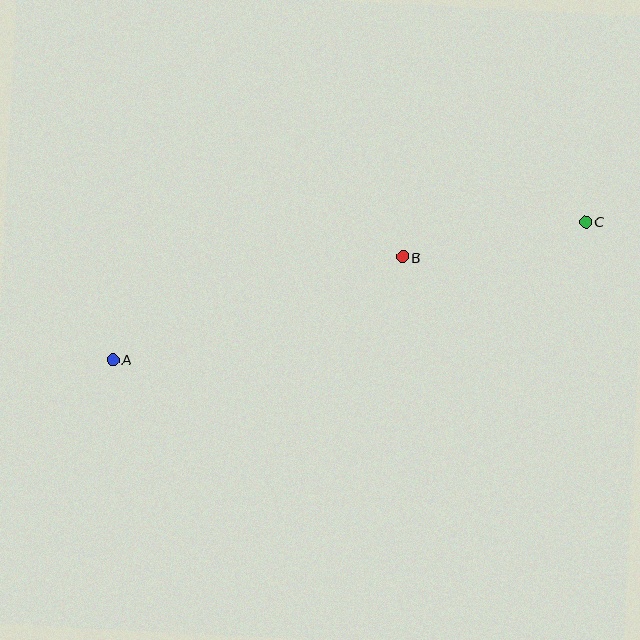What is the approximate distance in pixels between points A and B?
The distance between A and B is approximately 307 pixels.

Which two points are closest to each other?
Points B and C are closest to each other.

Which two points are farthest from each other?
Points A and C are farthest from each other.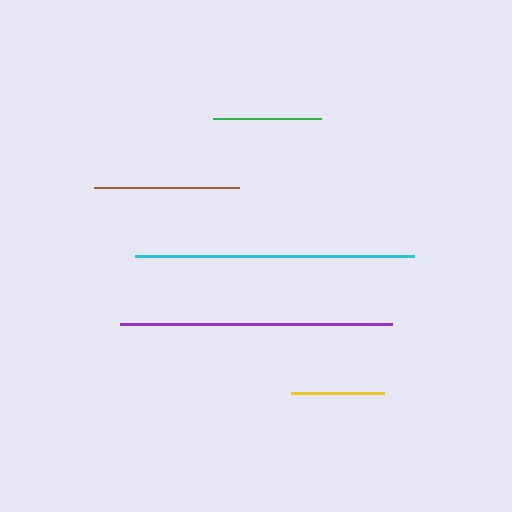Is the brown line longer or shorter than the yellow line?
The brown line is longer than the yellow line.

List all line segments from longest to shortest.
From longest to shortest: cyan, purple, brown, green, yellow.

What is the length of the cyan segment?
The cyan segment is approximately 279 pixels long.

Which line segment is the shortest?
The yellow line is the shortest at approximately 93 pixels.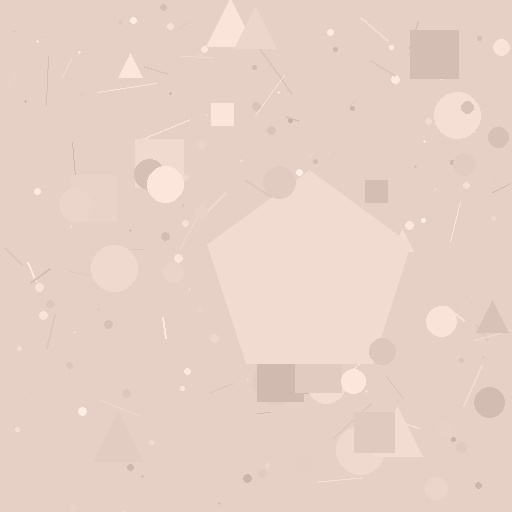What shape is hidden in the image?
A pentagon is hidden in the image.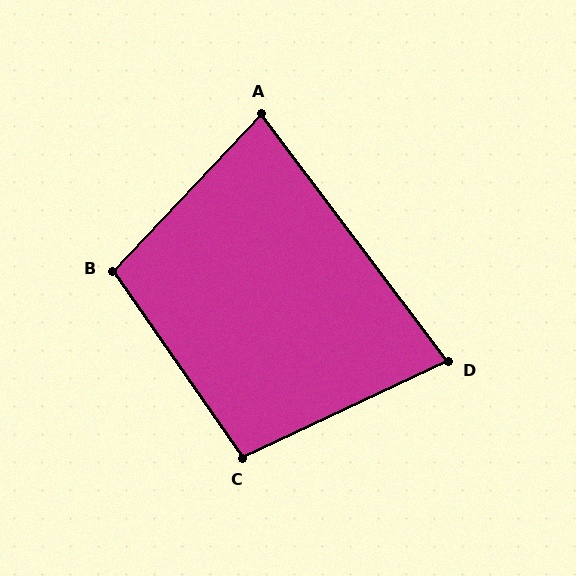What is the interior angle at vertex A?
Approximately 80 degrees (acute).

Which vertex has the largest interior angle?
B, at approximately 102 degrees.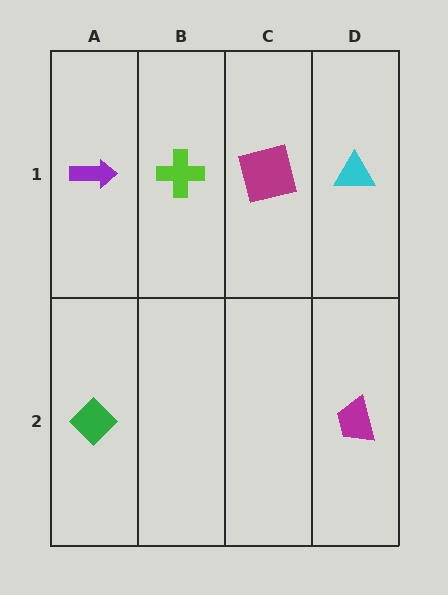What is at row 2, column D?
A magenta trapezoid.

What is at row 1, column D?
A cyan triangle.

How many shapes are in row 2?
2 shapes.